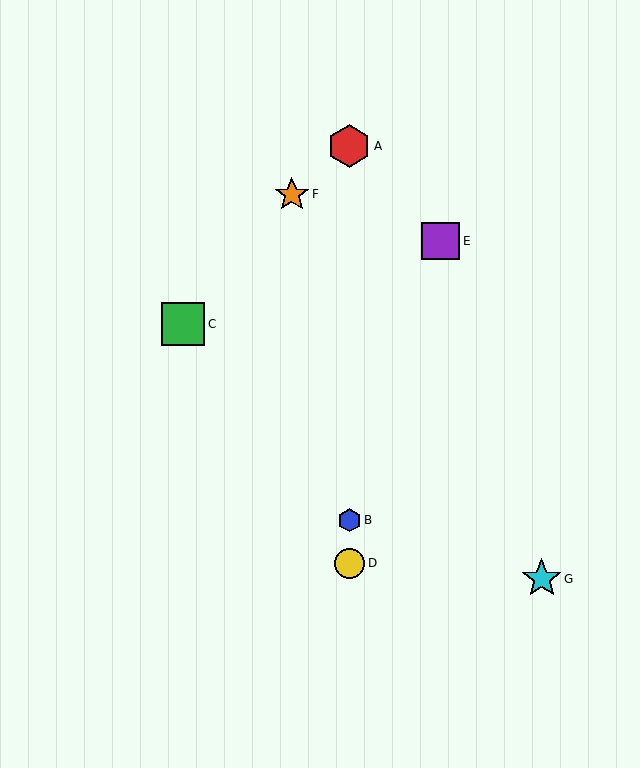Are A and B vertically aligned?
Yes, both are at x≈349.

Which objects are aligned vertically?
Objects A, B, D are aligned vertically.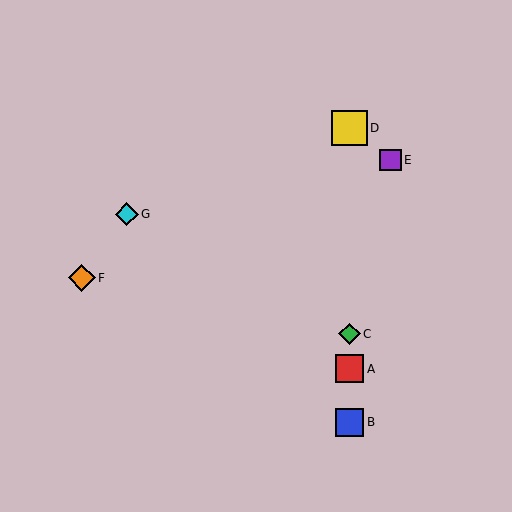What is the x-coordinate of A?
Object A is at x≈350.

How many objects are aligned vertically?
4 objects (A, B, C, D) are aligned vertically.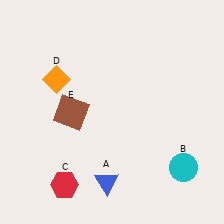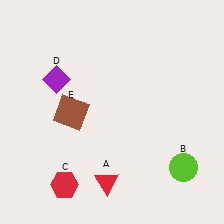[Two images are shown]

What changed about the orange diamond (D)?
In Image 1, D is orange. In Image 2, it changed to purple.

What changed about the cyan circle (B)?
In Image 1, B is cyan. In Image 2, it changed to lime.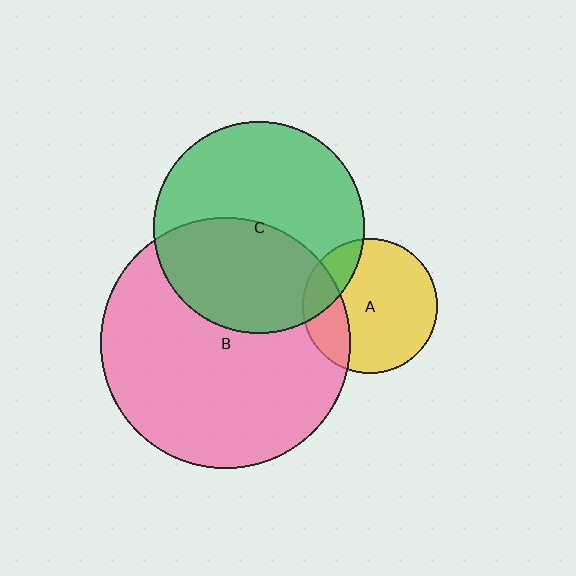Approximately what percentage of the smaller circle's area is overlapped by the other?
Approximately 45%.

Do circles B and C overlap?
Yes.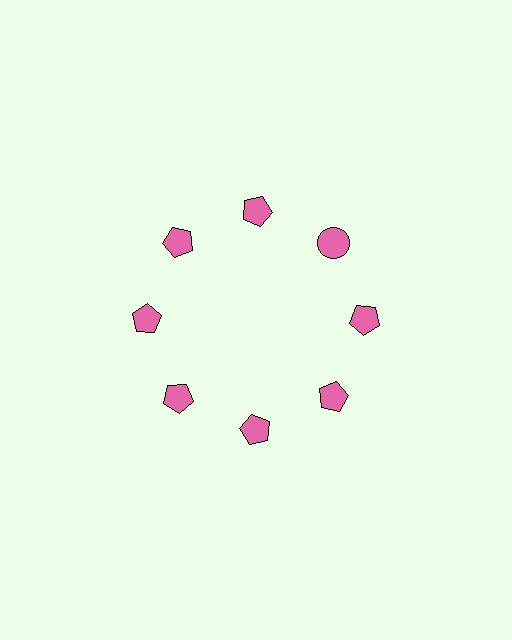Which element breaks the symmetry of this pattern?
The pink circle at roughly the 2 o'clock position breaks the symmetry. All other shapes are pink pentagons.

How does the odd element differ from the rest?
It has a different shape: circle instead of pentagon.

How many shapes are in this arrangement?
There are 8 shapes arranged in a ring pattern.